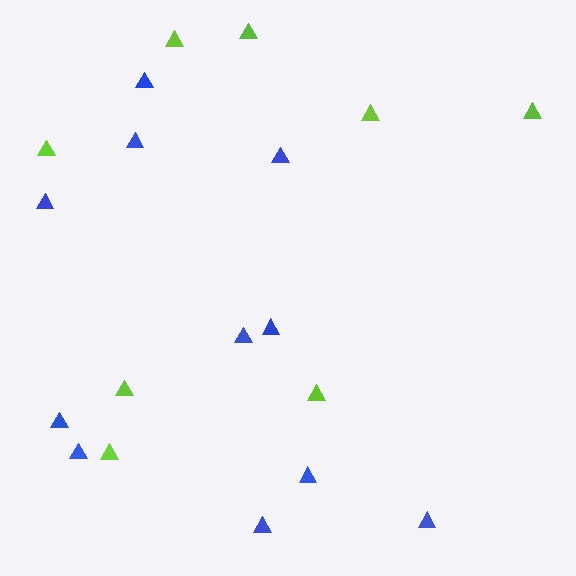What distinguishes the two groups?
There are 2 groups: one group of lime triangles (8) and one group of blue triangles (11).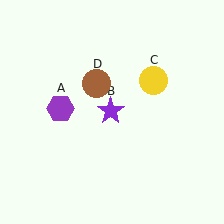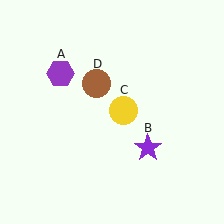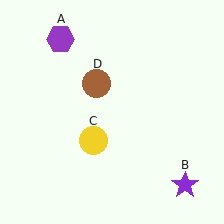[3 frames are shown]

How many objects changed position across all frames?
3 objects changed position: purple hexagon (object A), purple star (object B), yellow circle (object C).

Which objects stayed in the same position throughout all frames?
Brown circle (object D) remained stationary.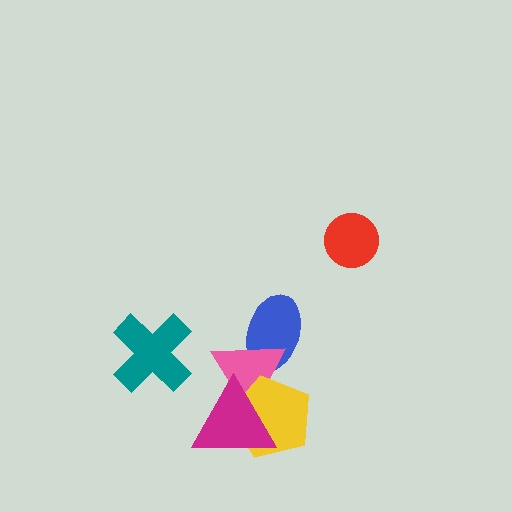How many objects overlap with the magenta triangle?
2 objects overlap with the magenta triangle.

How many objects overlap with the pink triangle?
3 objects overlap with the pink triangle.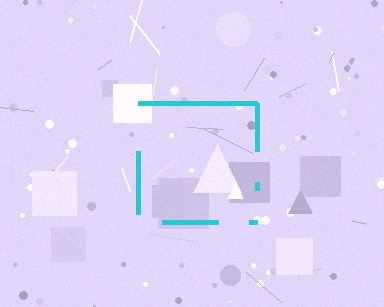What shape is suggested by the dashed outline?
The dashed outline suggests a square.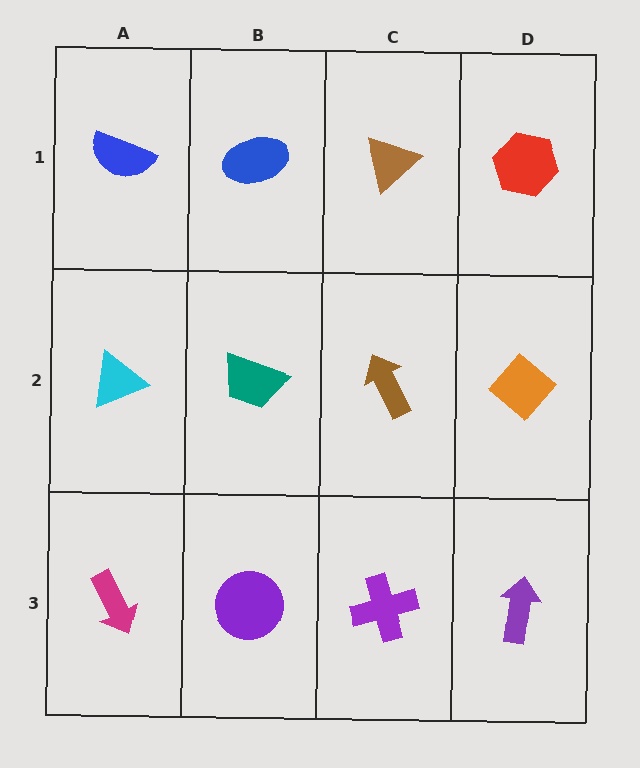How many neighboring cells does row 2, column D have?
3.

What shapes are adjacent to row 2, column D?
A red hexagon (row 1, column D), a purple arrow (row 3, column D), a brown arrow (row 2, column C).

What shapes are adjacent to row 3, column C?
A brown arrow (row 2, column C), a purple circle (row 3, column B), a purple arrow (row 3, column D).